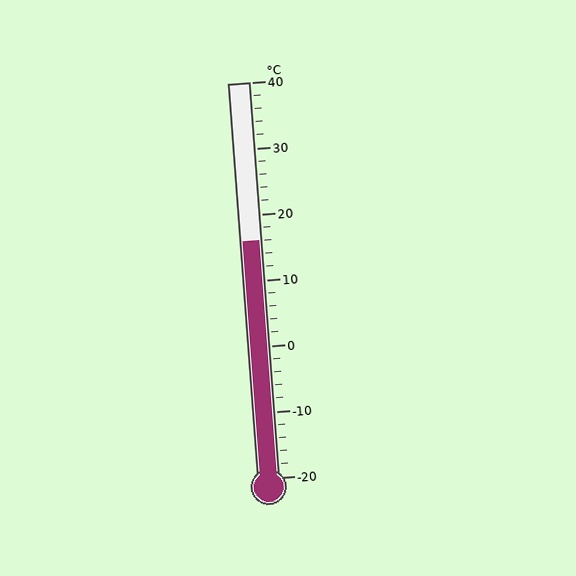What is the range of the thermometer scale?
The thermometer scale ranges from -20°C to 40°C.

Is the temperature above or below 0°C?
The temperature is above 0°C.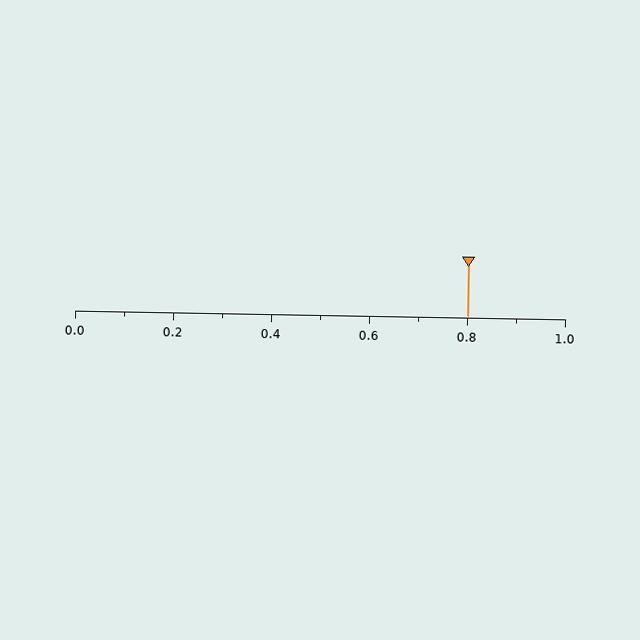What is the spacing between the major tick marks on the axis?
The major ticks are spaced 0.2 apart.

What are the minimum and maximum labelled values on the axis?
The axis runs from 0.0 to 1.0.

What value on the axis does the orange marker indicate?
The marker indicates approximately 0.8.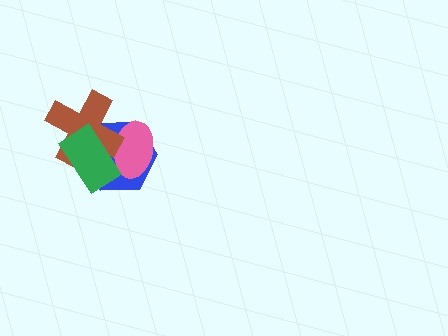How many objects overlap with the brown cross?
3 objects overlap with the brown cross.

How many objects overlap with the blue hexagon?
3 objects overlap with the blue hexagon.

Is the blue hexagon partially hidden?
Yes, it is partially covered by another shape.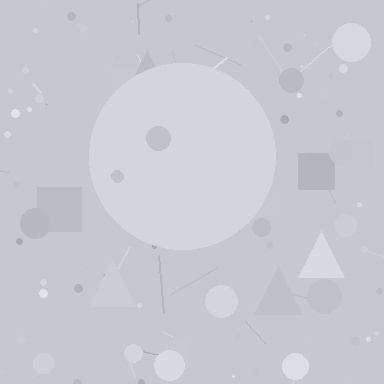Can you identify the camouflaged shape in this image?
The camouflaged shape is a circle.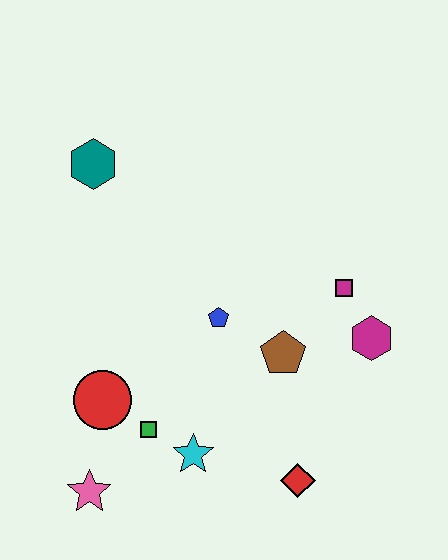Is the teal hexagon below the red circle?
No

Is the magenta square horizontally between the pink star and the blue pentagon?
No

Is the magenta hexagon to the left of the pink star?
No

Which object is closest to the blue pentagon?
The brown pentagon is closest to the blue pentagon.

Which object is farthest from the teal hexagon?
The red diamond is farthest from the teal hexagon.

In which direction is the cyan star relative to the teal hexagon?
The cyan star is below the teal hexagon.